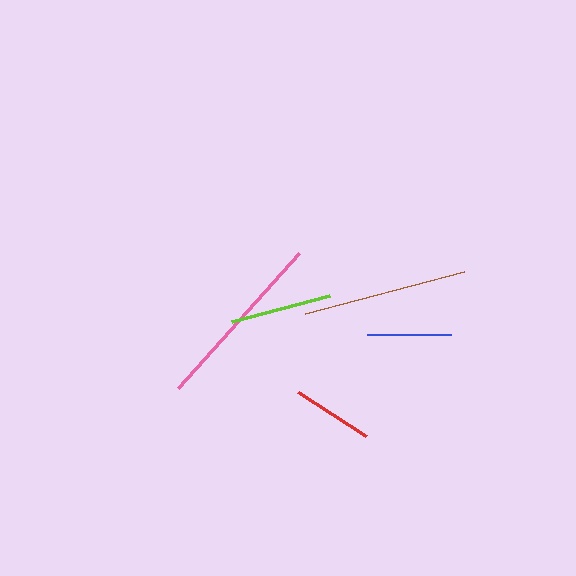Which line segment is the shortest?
The red line is the shortest at approximately 81 pixels.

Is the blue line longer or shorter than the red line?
The blue line is longer than the red line.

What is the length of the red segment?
The red segment is approximately 81 pixels long.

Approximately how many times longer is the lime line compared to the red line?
The lime line is approximately 1.2 times the length of the red line.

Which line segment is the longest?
The pink line is the longest at approximately 181 pixels.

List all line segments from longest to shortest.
From longest to shortest: pink, brown, lime, blue, red.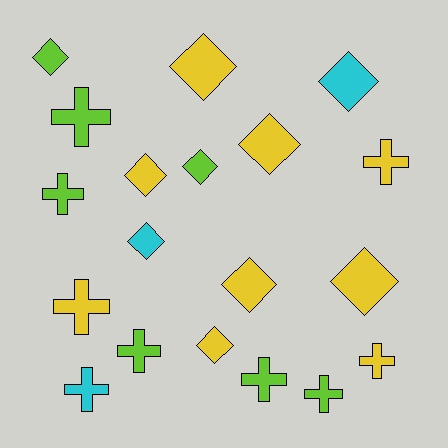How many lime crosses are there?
There are 5 lime crosses.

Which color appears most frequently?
Yellow, with 9 objects.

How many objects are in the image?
There are 19 objects.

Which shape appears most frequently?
Diamond, with 10 objects.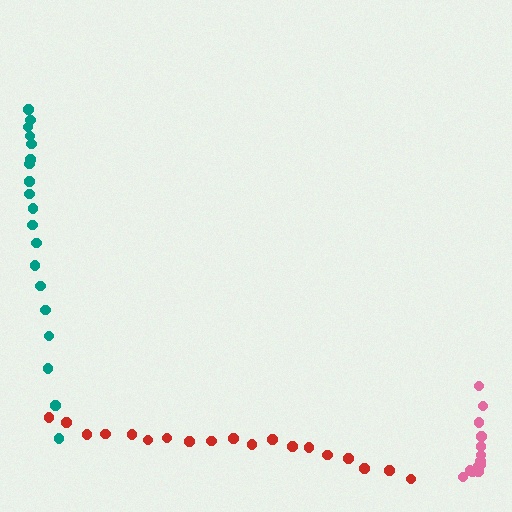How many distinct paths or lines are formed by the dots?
There are 3 distinct paths.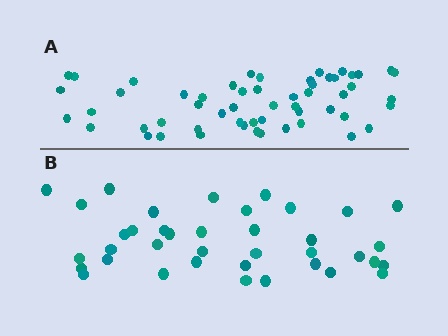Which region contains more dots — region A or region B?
Region A (the top region) has more dots.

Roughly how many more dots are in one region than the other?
Region A has approximately 15 more dots than region B.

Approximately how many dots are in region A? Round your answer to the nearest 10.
About 60 dots. (The exact count is 55, which rounds to 60.)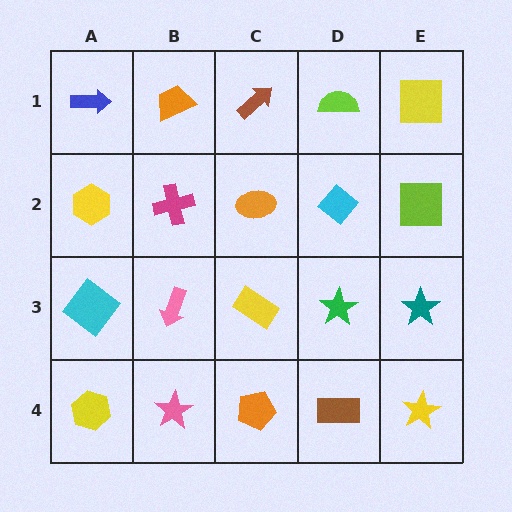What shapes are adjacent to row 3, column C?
An orange ellipse (row 2, column C), an orange pentagon (row 4, column C), a pink arrow (row 3, column B), a green star (row 3, column D).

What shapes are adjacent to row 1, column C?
An orange ellipse (row 2, column C), an orange trapezoid (row 1, column B), a lime semicircle (row 1, column D).